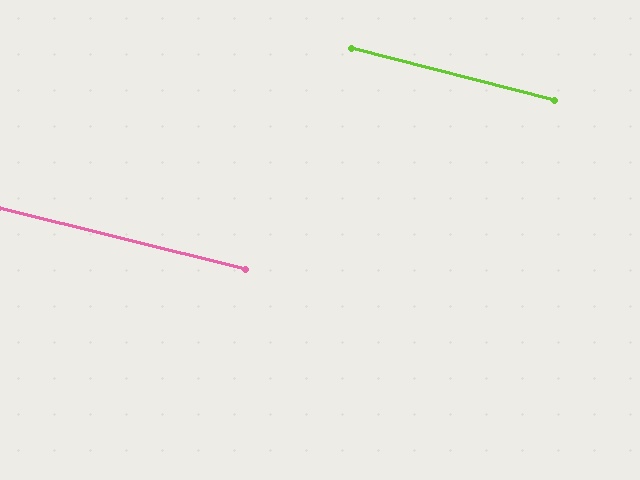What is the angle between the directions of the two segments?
Approximately 0 degrees.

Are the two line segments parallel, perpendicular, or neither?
Parallel — their directions differ by only 0.3°.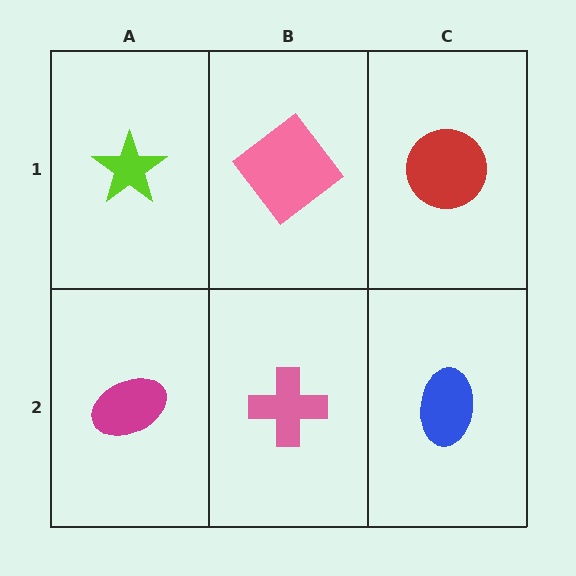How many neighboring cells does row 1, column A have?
2.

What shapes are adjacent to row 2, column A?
A lime star (row 1, column A), a pink cross (row 2, column B).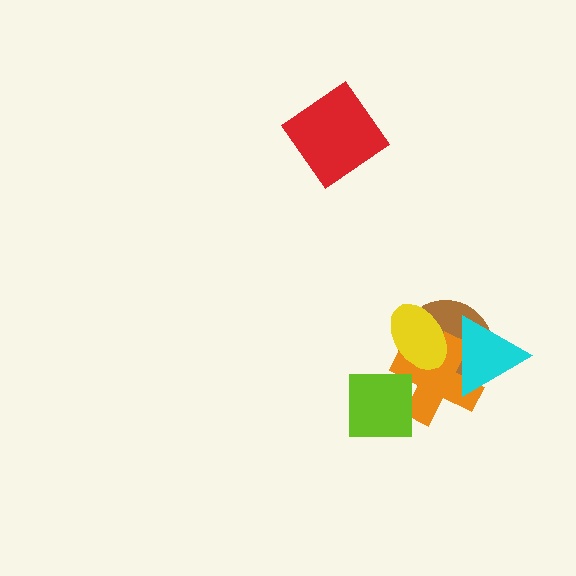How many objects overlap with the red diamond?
0 objects overlap with the red diamond.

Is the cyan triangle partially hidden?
Yes, it is partially covered by another shape.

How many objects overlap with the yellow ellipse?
3 objects overlap with the yellow ellipse.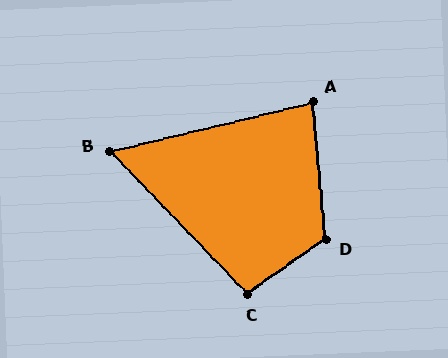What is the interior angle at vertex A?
Approximately 81 degrees (acute).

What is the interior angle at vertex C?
Approximately 99 degrees (obtuse).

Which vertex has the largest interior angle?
D, at approximately 120 degrees.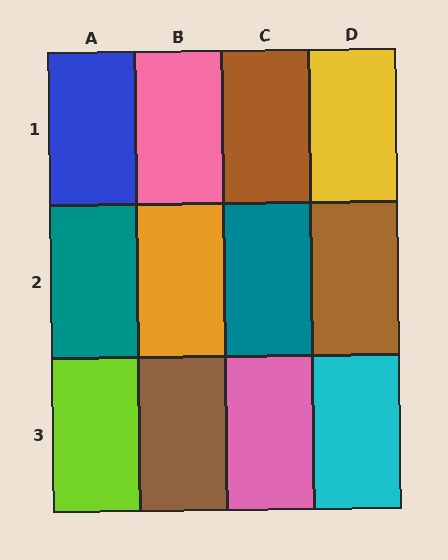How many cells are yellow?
1 cell is yellow.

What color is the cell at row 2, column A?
Teal.